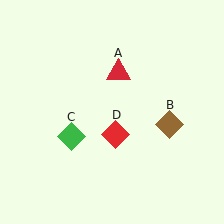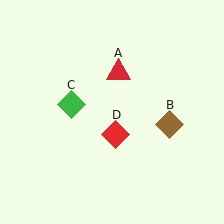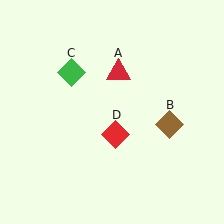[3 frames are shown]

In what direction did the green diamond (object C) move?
The green diamond (object C) moved up.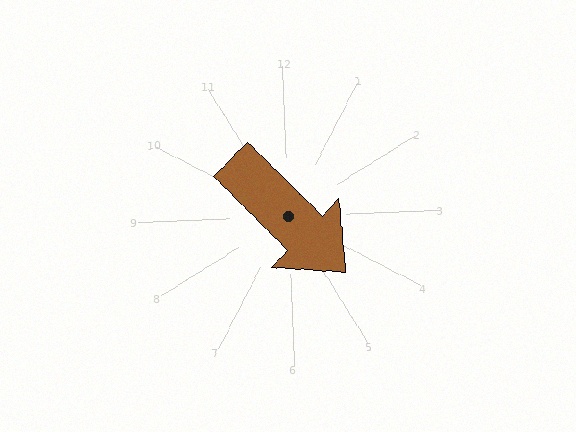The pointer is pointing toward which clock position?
Roughly 5 o'clock.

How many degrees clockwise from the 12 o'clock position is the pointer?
Approximately 137 degrees.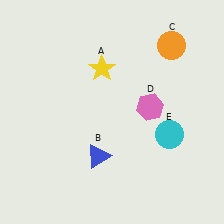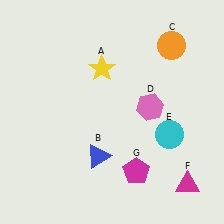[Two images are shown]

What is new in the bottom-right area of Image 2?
A magenta pentagon (G) was added in the bottom-right area of Image 2.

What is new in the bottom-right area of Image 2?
A magenta triangle (F) was added in the bottom-right area of Image 2.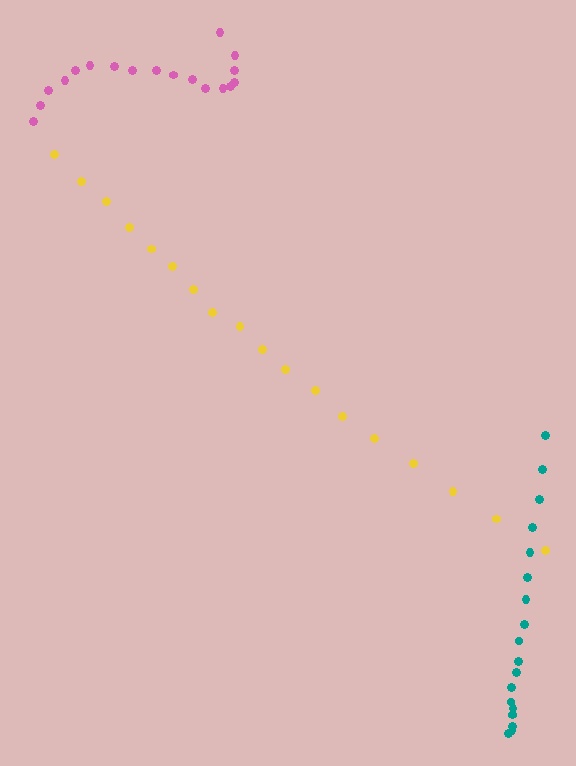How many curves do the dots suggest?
There are 3 distinct paths.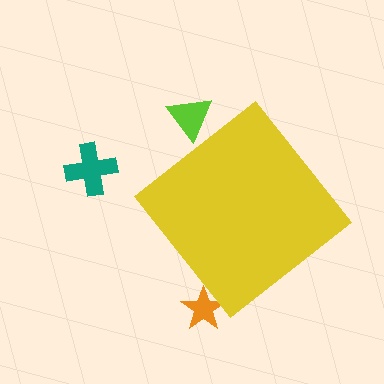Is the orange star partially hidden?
Yes, the orange star is partially hidden behind the yellow diamond.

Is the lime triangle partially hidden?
Yes, the lime triangle is partially hidden behind the yellow diamond.